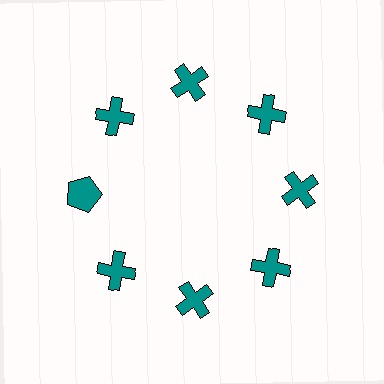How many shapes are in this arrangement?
There are 8 shapes arranged in a ring pattern.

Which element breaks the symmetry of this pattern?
The teal pentagon at roughly the 9 o'clock position breaks the symmetry. All other shapes are teal crosses.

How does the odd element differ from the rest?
It has a different shape: pentagon instead of cross.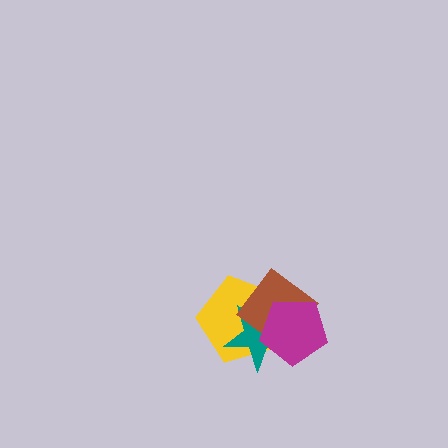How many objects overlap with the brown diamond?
3 objects overlap with the brown diamond.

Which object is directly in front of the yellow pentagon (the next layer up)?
The teal star is directly in front of the yellow pentagon.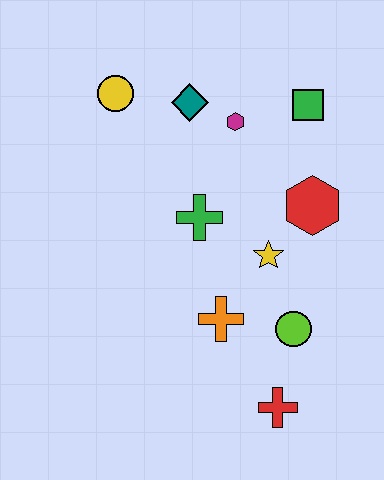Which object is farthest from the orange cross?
The yellow circle is farthest from the orange cross.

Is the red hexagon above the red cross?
Yes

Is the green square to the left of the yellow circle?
No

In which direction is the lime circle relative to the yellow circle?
The lime circle is below the yellow circle.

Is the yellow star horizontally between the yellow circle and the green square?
Yes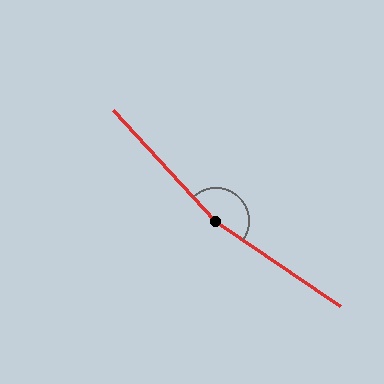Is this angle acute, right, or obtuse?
It is obtuse.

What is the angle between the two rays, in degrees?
Approximately 167 degrees.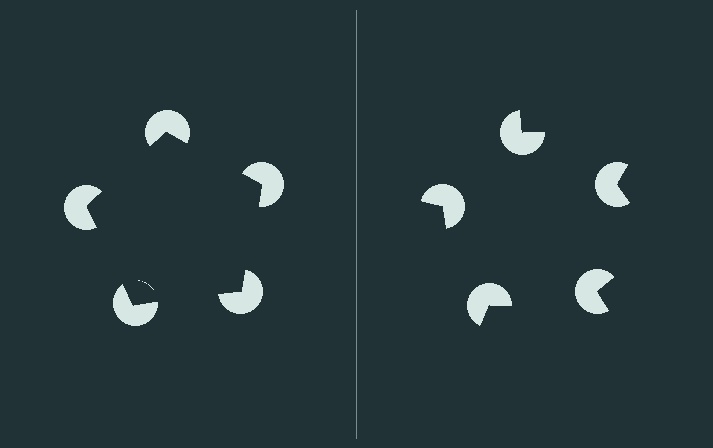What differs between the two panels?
The pac-man discs are positioned identically on both sides; only the wedge orientations differ. On the left they align to a pentagon; on the right they are misaligned.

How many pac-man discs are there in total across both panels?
10 — 5 on each side.